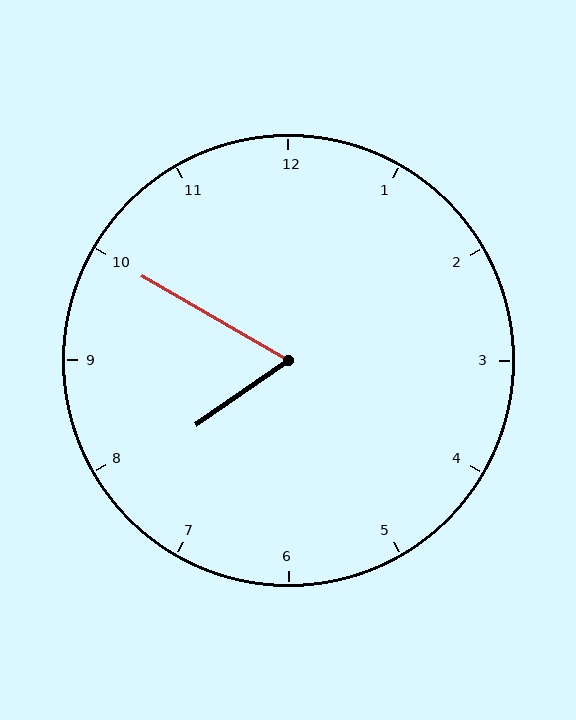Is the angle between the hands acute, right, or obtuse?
It is acute.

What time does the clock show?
7:50.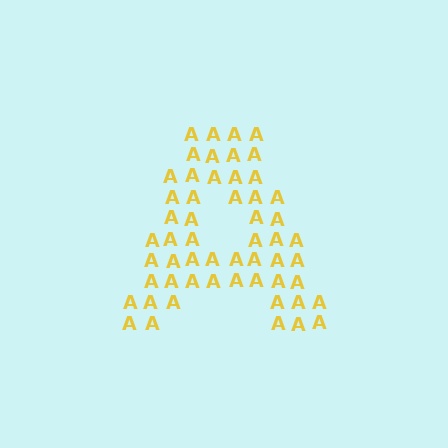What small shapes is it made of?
It is made of small letter A's.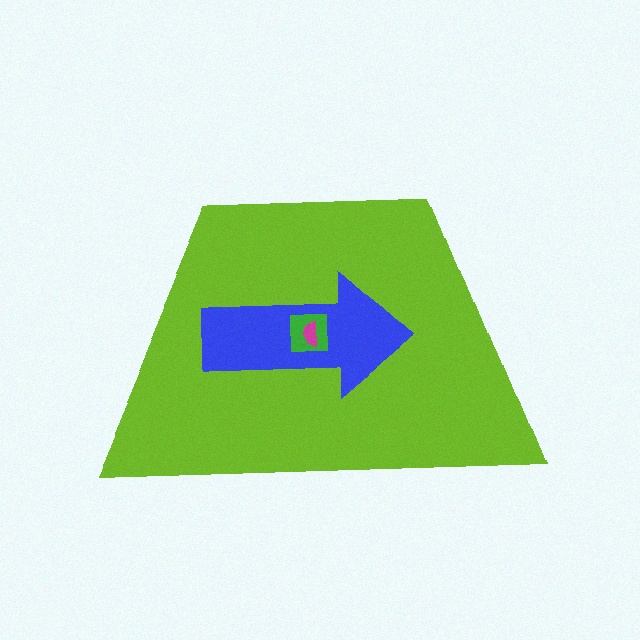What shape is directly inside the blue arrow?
The green square.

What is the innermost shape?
The magenta semicircle.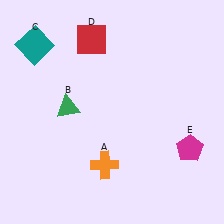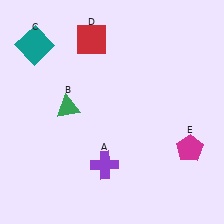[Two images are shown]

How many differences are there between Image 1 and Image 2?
There is 1 difference between the two images.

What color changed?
The cross (A) changed from orange in Image 1 to purple in Image 2.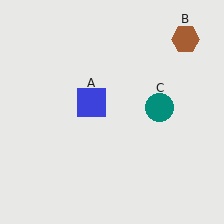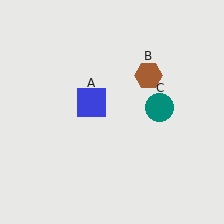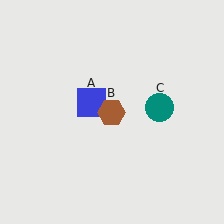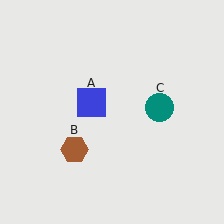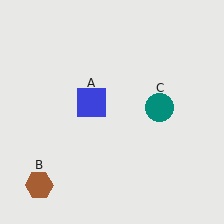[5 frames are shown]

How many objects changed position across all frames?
1 object changed position: brown hexagon (object B).